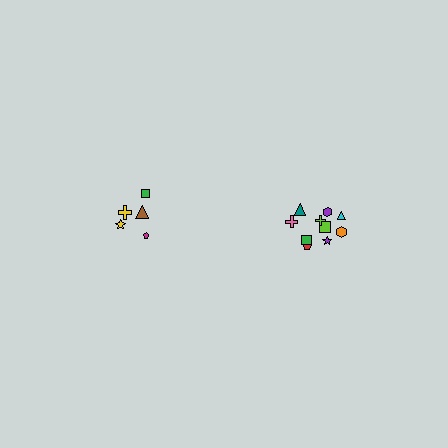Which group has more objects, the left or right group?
The right group.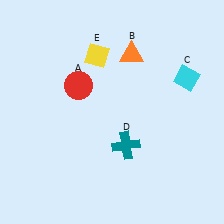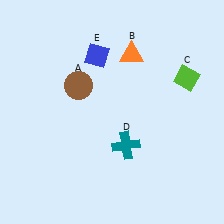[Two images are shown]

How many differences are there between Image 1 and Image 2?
There are 3 differences between the two images.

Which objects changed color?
A changed from red to brown. C changed from cyan to lime. E changed from yellow to blue.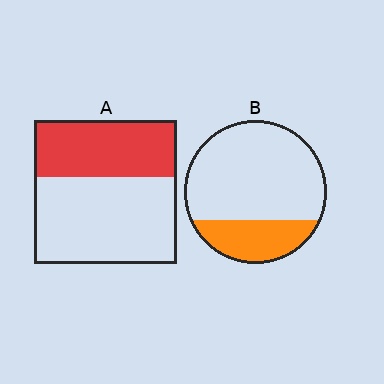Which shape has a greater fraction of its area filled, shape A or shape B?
Shape A.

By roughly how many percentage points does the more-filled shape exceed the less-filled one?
By roughly 15 percentage points (A over B).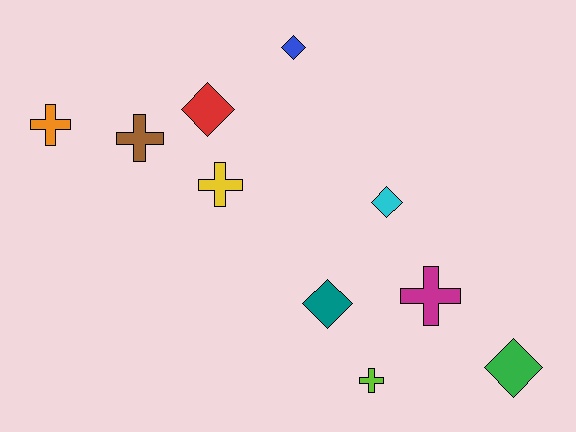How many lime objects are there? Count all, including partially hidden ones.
There is 1 lime object.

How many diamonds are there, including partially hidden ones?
There are 5 diamonds.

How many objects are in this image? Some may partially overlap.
There are 10 objects.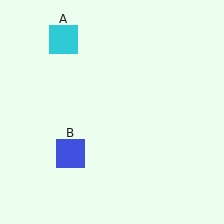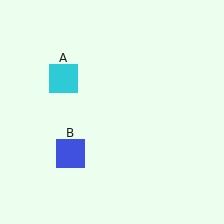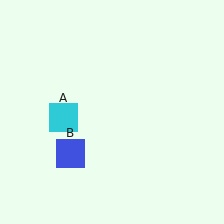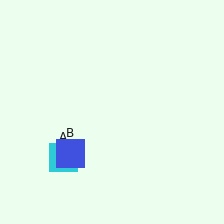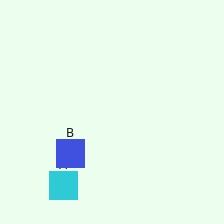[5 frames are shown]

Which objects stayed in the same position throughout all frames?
Blue square (object B) remained stationary.